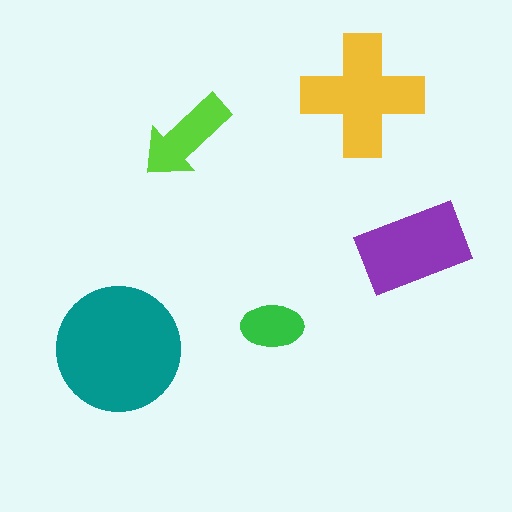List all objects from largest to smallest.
The teal circle, the yellow cross, the purple rectangle, the lime arrow, the green ellipse.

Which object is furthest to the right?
The purple rectangle is rightmost.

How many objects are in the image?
There are 5 objects in the image.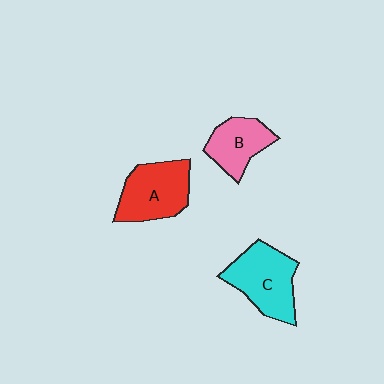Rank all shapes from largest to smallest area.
From largest to smallest: C (cyan), A (red), B (pink).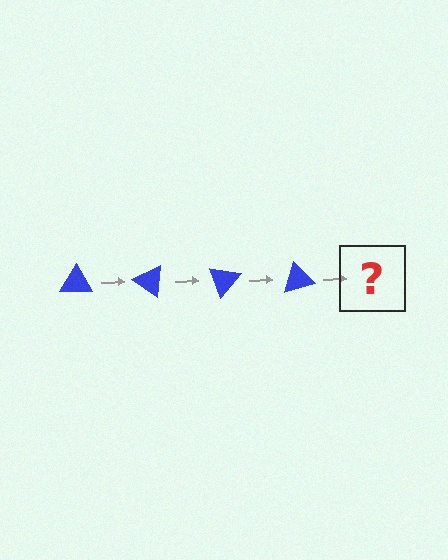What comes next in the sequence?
The next element should be a blue triangle rotated 140 degrees.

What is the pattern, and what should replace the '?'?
The pattern is that the triangle rotates 35 degrees each step. The '?' should be a blue triangle rotated 140 degrees.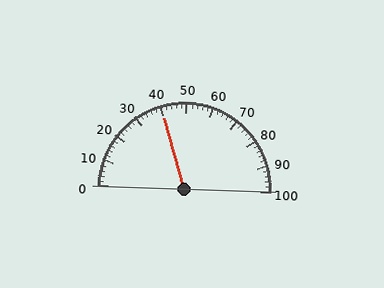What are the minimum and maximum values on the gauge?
The gauge ranges from 0 to 100.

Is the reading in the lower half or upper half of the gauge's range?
The reading is in the lower half of the range (0 to 100).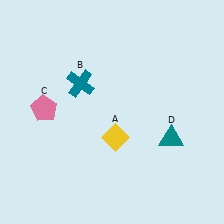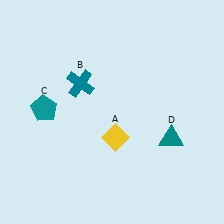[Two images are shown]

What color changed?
The pentagon (C) changed from pink in Image 1 to teal in Image 2.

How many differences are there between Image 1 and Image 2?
There is 1 difference between the two images.